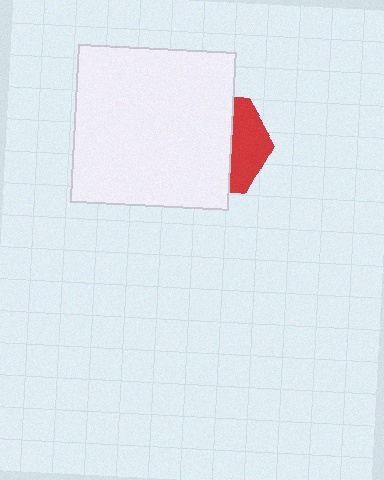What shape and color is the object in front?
The object in front is a white square.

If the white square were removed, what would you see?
You would see the complete red hexagon.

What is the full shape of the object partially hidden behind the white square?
The partially hidden object is a red hexagon.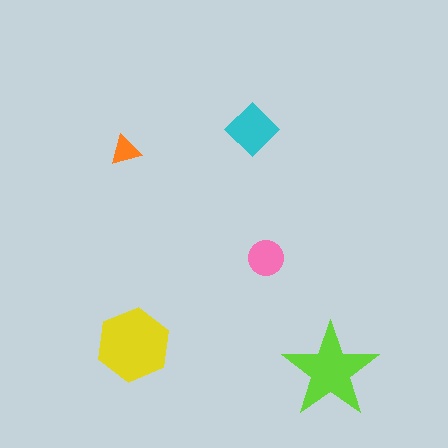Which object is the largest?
The yellow hexagon.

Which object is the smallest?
The orange triangle.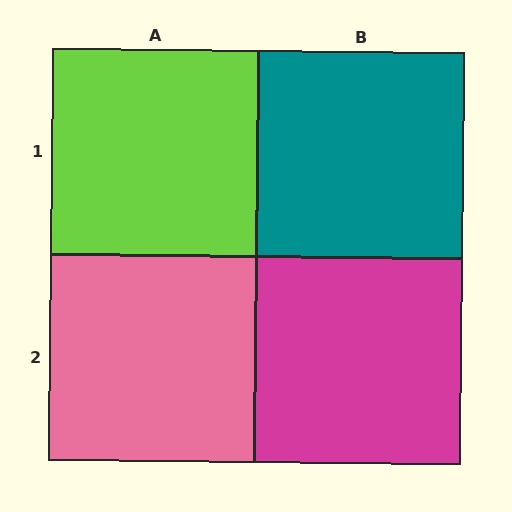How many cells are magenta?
1 cell is magenta.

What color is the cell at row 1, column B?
Teal.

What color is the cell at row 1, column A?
Lime.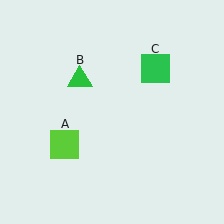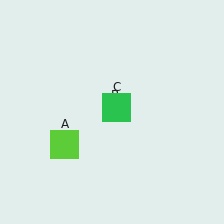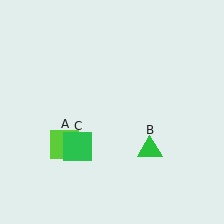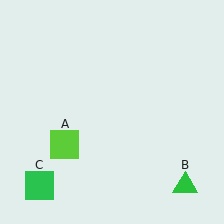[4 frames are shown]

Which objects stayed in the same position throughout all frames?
Lime square (object A) remained stationary.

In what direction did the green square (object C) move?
The green square (object C) moved down and to the left.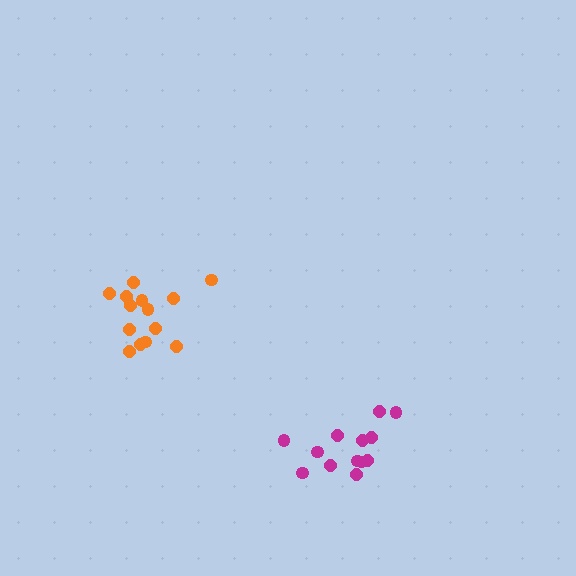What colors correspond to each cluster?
The clusters are colored: magenta, orange.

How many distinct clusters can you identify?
There are 2 distinct clusters.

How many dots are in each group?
Group 1: 13 dots, Group 2: 14 dots (27 total).